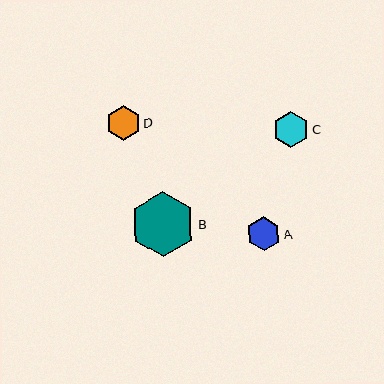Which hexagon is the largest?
Hexagon B is the largest with a size of approximately 65 pixels.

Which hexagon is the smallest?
Hexagon A is the smallest with a size of approximately 33 pixels.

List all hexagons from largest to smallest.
From largest to smallest: B, C, D, A.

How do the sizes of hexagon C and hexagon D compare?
Hexagon C and hexagon D are approximately the same size.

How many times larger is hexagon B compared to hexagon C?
Hexagon B is approximately 1.8 times the size of hexagon C.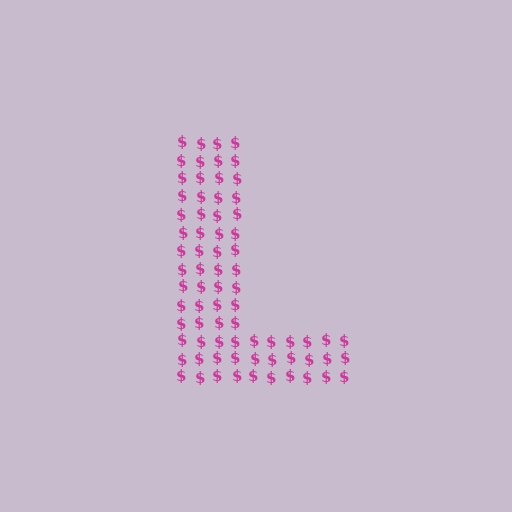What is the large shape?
The large shape is the letter L.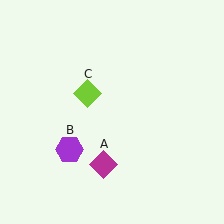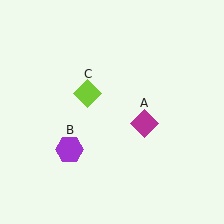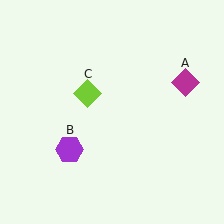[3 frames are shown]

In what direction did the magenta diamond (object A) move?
The magenta diamond (object A) moved up and to the right.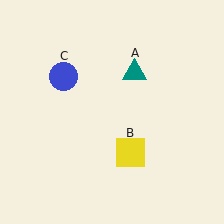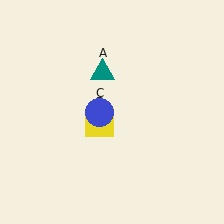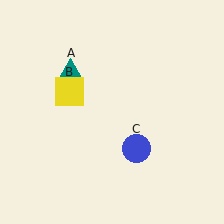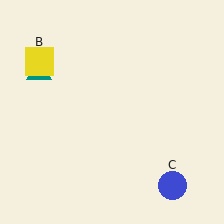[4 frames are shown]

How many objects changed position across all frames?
3 objects changed position: teal triangle (object A), yellow square (object B), blue circle (object C).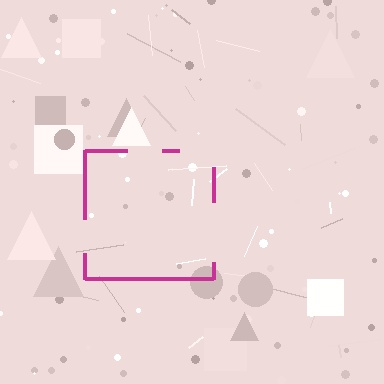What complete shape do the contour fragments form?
The contour fragments form a square.